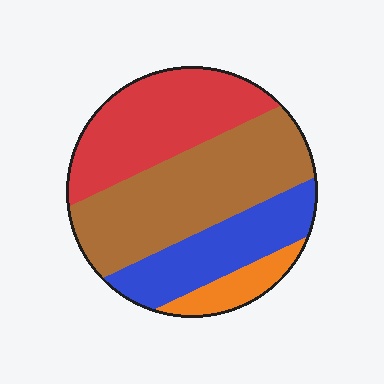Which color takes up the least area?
Orange, at roughly 10%.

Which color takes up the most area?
Brown, at roughly 40%.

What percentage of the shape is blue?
Blue covers roughly 20% of the shape.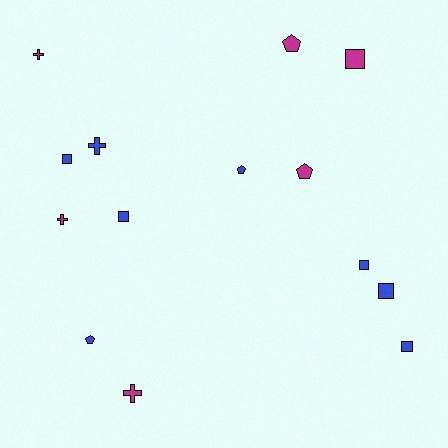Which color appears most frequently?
Blue, with 8 objects.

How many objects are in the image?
There are 14 objects.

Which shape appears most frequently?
Square, with 6 objects.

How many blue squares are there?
There are 5 blue squares.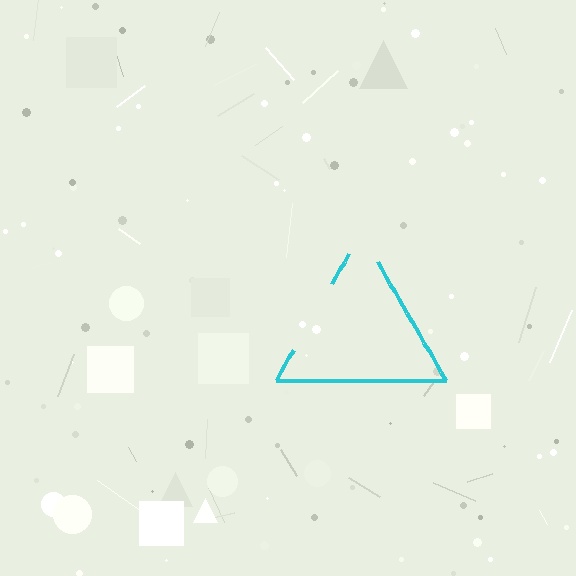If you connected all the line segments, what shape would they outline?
They would outline a triangle.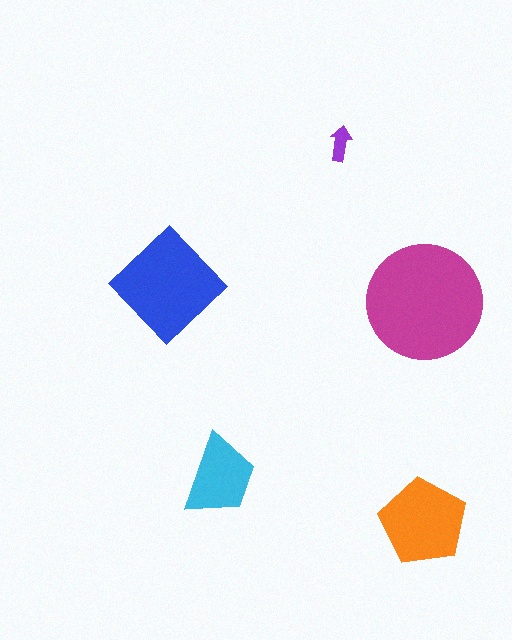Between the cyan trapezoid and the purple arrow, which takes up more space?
The cyan trapezoid.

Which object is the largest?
The magenta circle.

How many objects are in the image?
There are 5 objects in the image.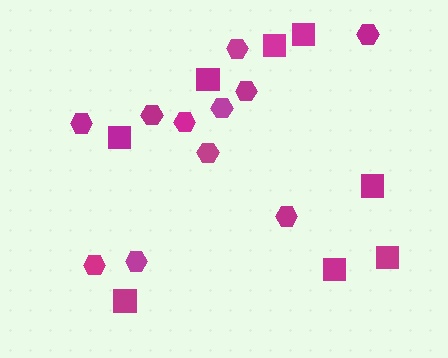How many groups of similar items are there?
There are 2 groups: one group of squares (8) and one group of hexagons (11).